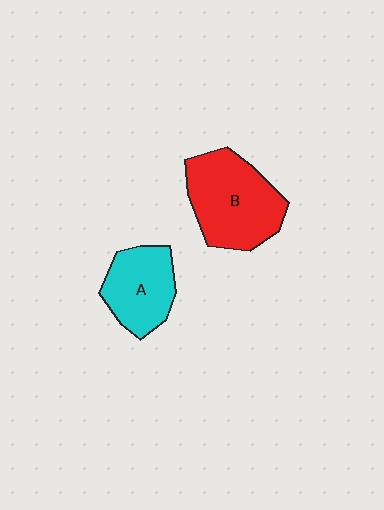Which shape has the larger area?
Shape B (red).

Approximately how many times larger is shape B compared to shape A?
Approximately 1.4 times.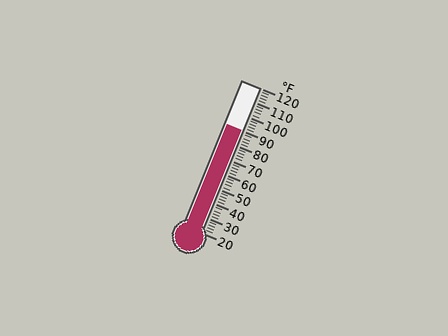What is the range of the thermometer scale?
The thermometer scale ranges from 20°F to 120°F.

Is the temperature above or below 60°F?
The temperature is above 60°F.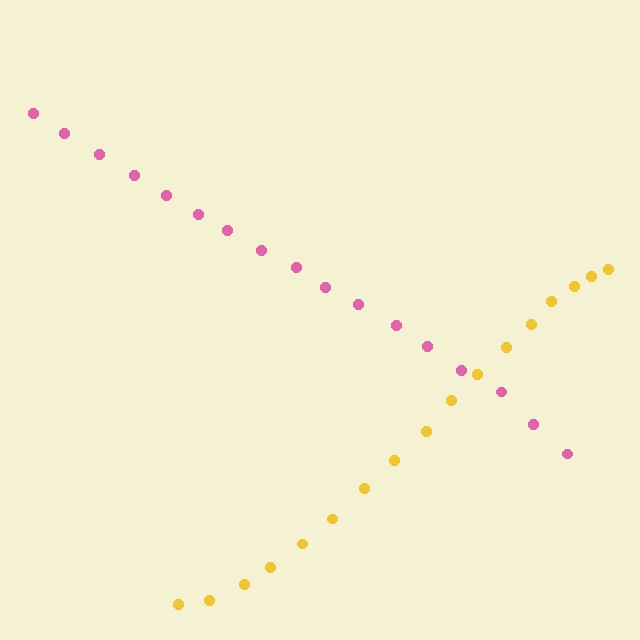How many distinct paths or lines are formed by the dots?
There are 2 distinct paths.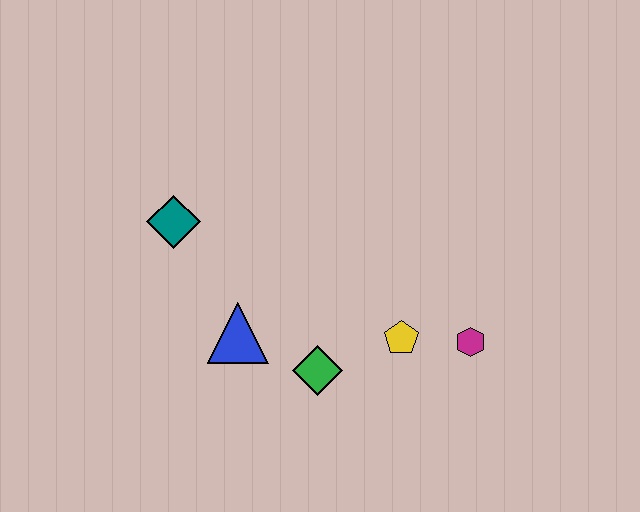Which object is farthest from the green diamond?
The teal diamond is farthest from the green diamond.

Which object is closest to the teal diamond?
The blue triangle is closest to the teal diamond.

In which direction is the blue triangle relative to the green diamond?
The blue triangle is to the left of the green diamond.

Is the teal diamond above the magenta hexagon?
Yes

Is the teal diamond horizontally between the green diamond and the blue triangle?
No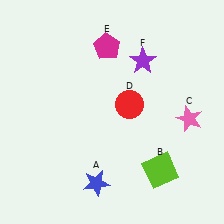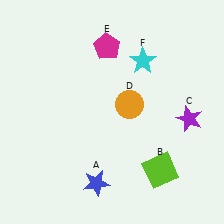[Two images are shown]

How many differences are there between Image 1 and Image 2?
There are 3 differences between the two images.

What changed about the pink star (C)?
In Image 1, C is pink. In Image 2, it changed to purple.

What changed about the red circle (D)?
In Image 1, D is red. In Image 2, it changed to orange.